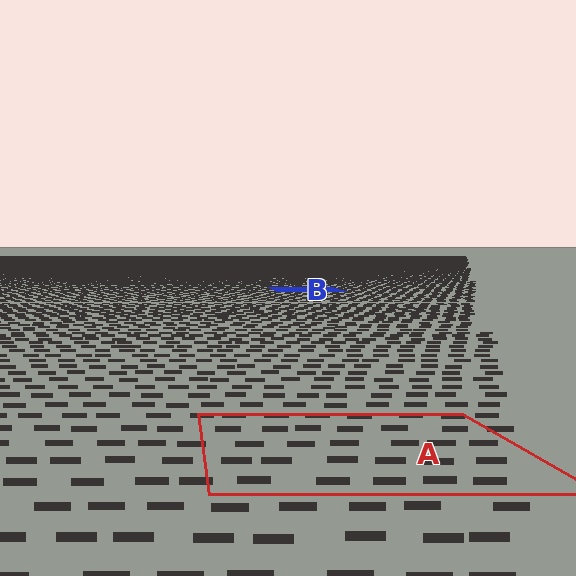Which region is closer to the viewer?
Region A is closer. The texture elements there are larger and more spread out.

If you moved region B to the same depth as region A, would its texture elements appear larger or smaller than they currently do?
They would appear larger. At a closer depth, the same texture elements are projected at a bigger on-screen size.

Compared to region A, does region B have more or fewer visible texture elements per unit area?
Region B has more texture elements per unit area — they are packed more densely because it is farther away.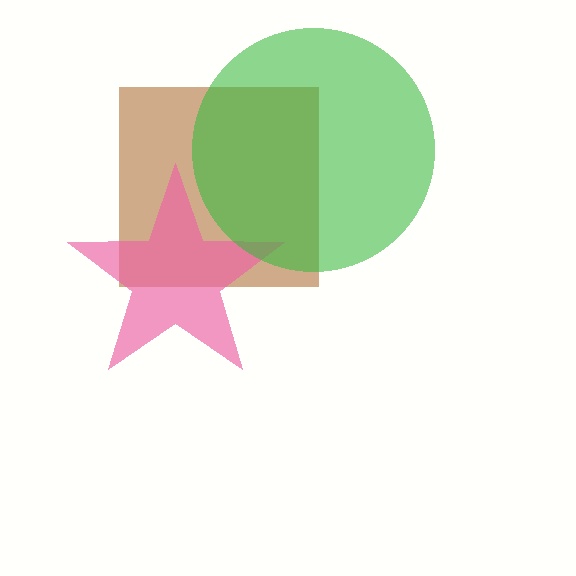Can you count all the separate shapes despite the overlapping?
Yes, there are 3 separate shapes.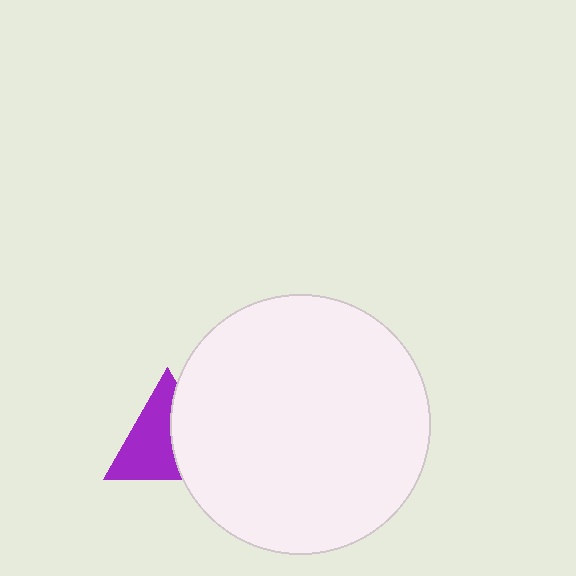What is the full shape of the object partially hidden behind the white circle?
The partially hidden object is a purple triangle.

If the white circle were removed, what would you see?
You would see the complete purple triangle.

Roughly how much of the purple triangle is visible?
About half of it is visible (roughly 58%).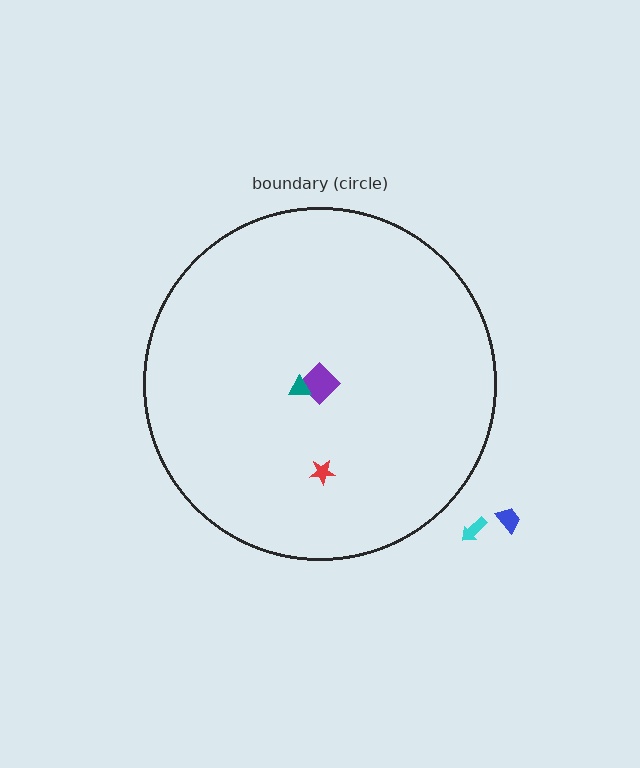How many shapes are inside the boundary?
3 inside, 2 outside.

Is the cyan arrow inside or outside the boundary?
Outside.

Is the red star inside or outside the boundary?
Inside.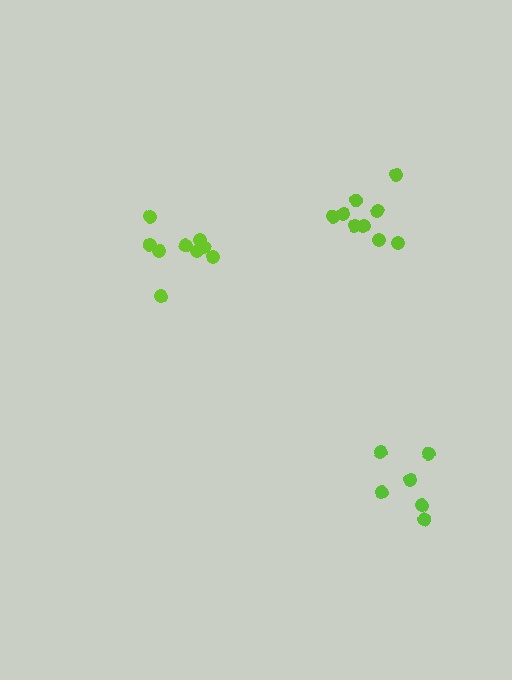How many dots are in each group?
Group 1: 9 dots, Group 2: 9 dots, Group 3: 6 dots (24 total).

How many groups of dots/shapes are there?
There are 3 groups.